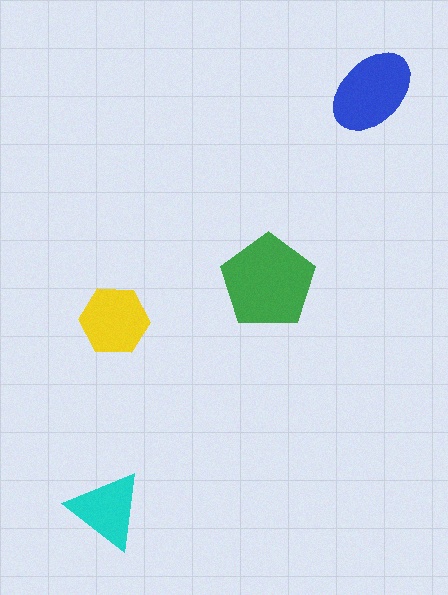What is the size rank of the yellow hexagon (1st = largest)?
3rd.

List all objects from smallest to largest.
The cyan triangle, the yellow hexagon, the blue ellipse, the green pentagon.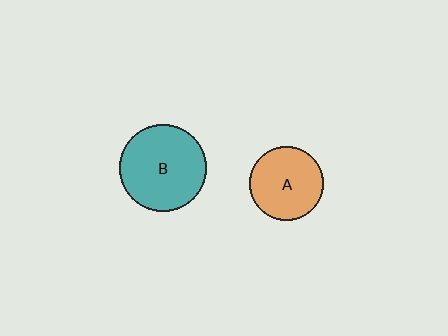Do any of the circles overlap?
No, none of the circles overlap.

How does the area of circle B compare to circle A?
Approximately 1.4 times.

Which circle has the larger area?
Circle B (teal).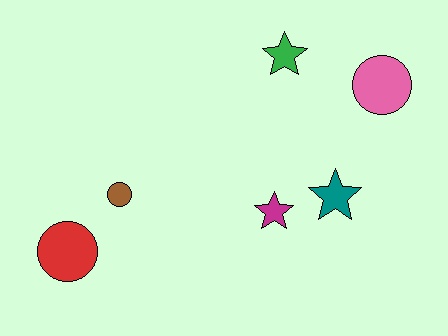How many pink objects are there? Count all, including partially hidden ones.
There is 1 pink object.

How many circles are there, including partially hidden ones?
There are 3 circles.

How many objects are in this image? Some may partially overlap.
There are 6 objects.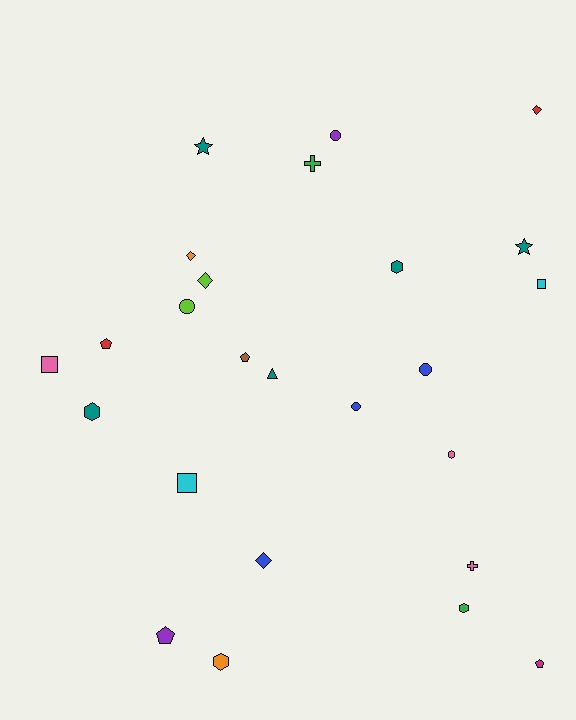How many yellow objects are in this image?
There are no yellow objects.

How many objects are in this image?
There are 25 objects.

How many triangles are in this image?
There is 1 triangle.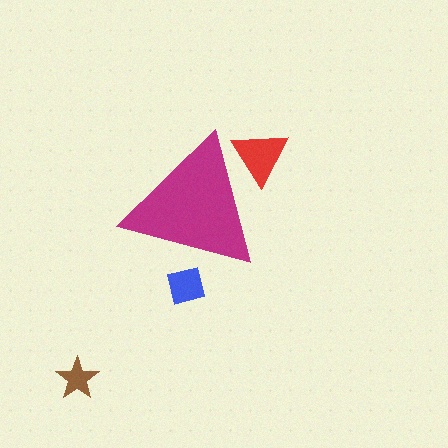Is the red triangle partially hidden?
Yes, the red triangle is partially hidden behind the magenta triangle.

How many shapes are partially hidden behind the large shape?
2 shapes are partially hidden.